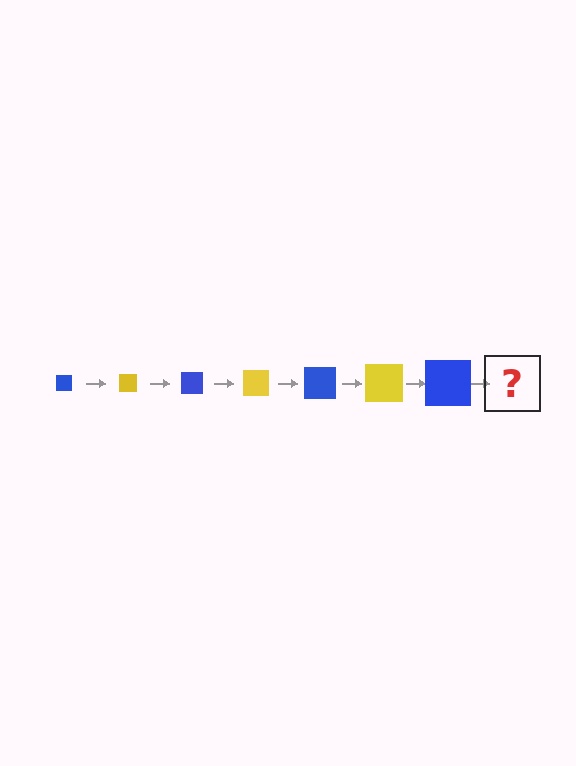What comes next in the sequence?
The next element should be a yellow square, larger than the previous one.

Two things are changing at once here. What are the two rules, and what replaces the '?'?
The two rules are that the square grows larger each step and the color cycles through blue and yellow. The '?' should be a yellow square, larger than the previous one.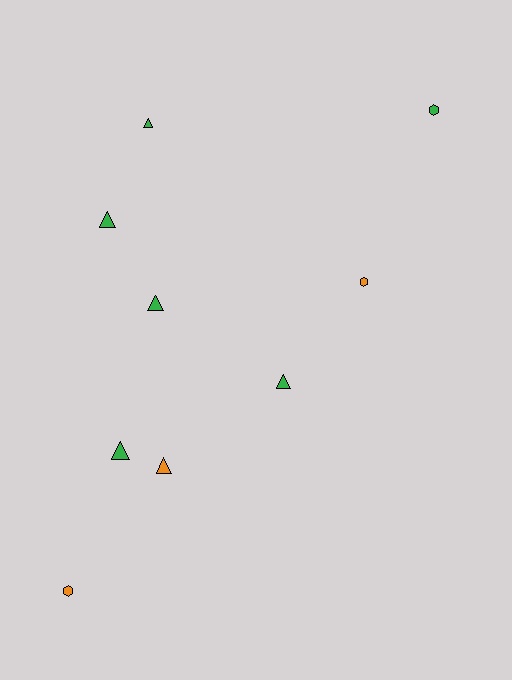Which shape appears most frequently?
Triangle, with 6 objects.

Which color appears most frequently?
Green, with 6 objects.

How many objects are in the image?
There are 9 objects.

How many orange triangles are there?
There is 1 orange triangle.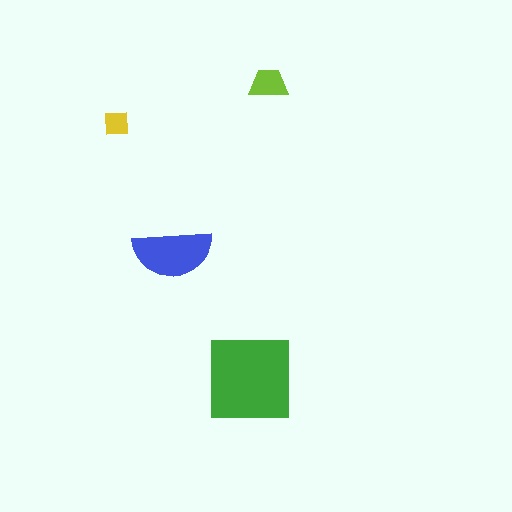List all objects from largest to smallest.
The green square, the blue semicircle, the lime trapezoid, the yellow square.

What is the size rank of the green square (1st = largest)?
1st.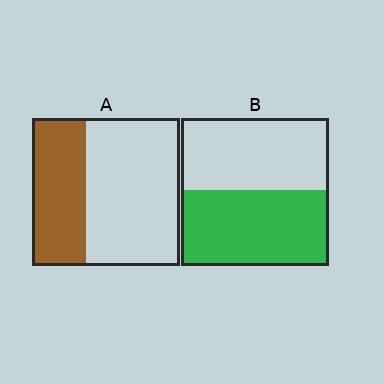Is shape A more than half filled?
No.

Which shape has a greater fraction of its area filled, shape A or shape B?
Shape B.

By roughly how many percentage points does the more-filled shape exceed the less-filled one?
By roughly 15 percentage points (B over A).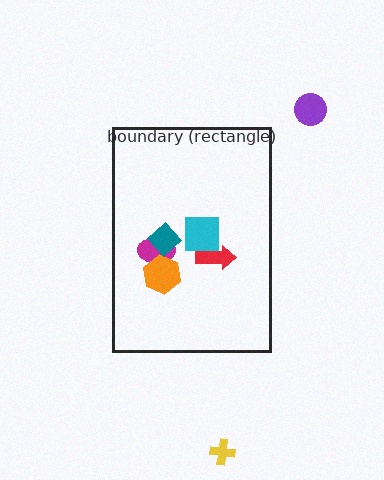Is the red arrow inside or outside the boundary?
Inside.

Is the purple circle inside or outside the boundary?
Outside.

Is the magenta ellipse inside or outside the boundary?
Inside.